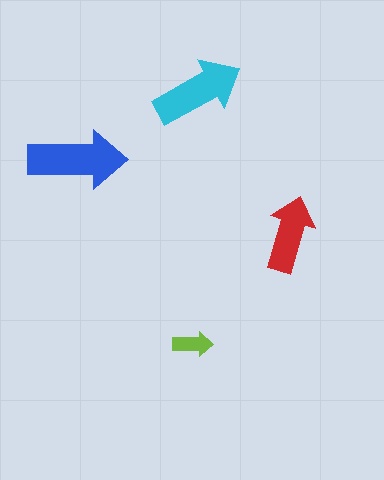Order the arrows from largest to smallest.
the blue one, the cyan one, the red one, the lime one.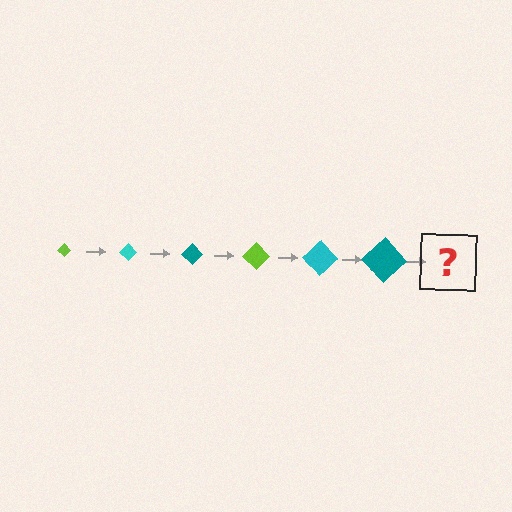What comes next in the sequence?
The next element should be a lime diamond, larger than the previous one.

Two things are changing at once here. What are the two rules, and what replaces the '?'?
The two rules are that the diamond grows larger each step and the color cycles through lime, cyan, and teal. The '?' should be a lime diamond, larger than the previous one.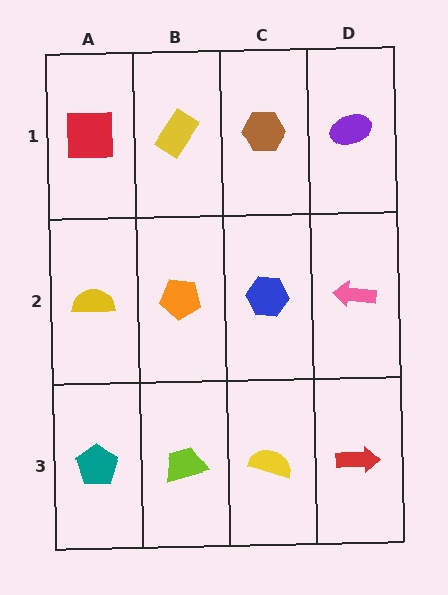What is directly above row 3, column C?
A blue hexagon.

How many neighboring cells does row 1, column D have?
2.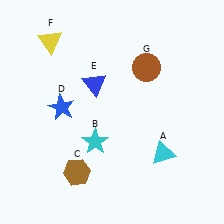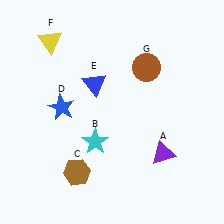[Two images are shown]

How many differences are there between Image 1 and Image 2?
There is 1 difference between the two images.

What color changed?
The triangle (A) changed from cyan in Image 1 to purple in Image 2.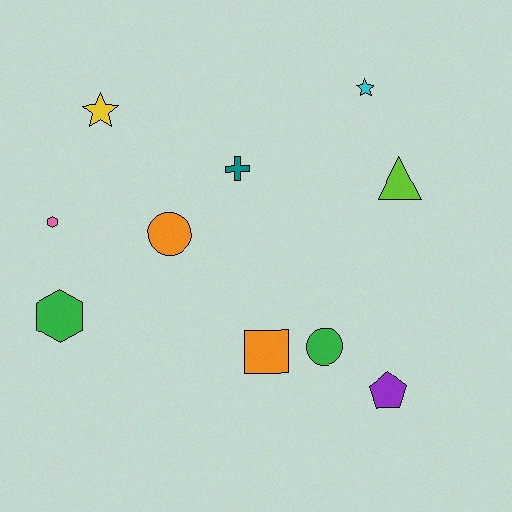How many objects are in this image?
There are 10 objects.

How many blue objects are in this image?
There are no blue objects.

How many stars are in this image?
There are 2 stars.